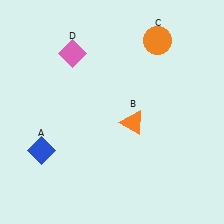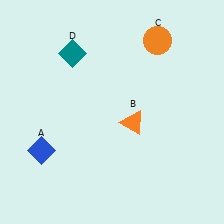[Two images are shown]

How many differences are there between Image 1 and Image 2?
There is 1 difference between the two images.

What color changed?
The diamond (D) changed from pink in Image 1 to teal in Image 2.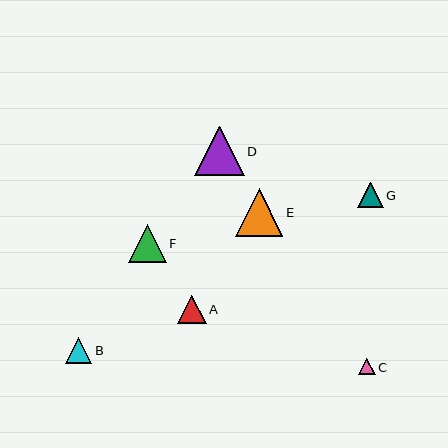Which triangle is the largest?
Triangle D is the largest with a size of approximately 49 pixels.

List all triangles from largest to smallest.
From largest to smallest: D, E, F, A, B, G, C.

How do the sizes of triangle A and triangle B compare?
Triangle A and triangle B are approximately the same size.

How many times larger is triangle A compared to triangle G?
Triangle A is approximately 1.1 times the size of triangle G.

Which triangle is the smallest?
Triangle C is the smallest with a size of approximately 16 pixels.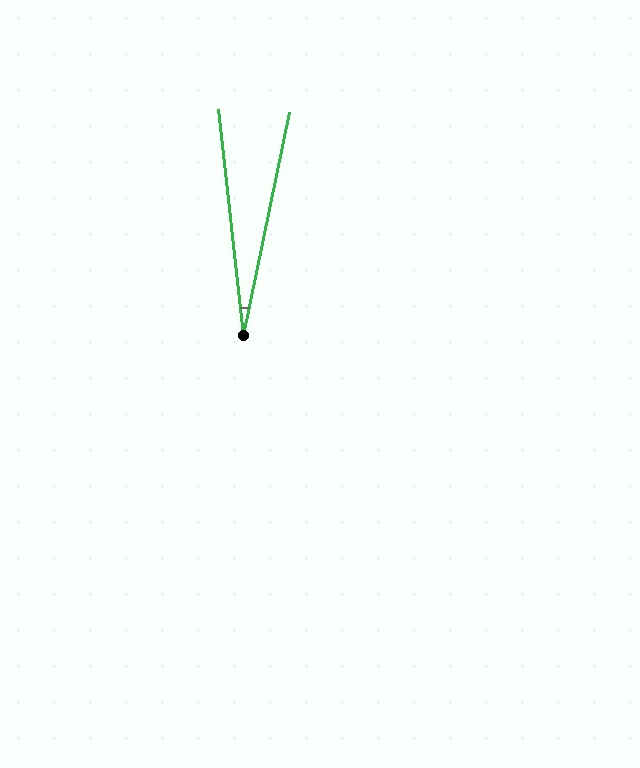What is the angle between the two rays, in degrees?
Approximately 18 degrees.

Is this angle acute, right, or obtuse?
It is acute.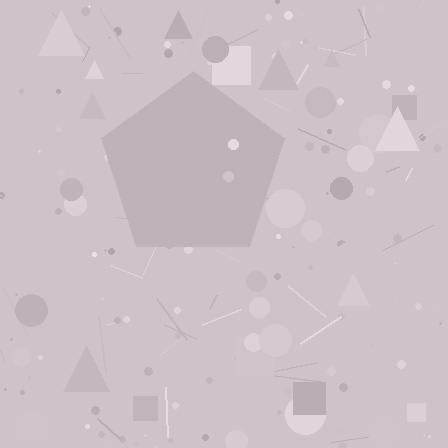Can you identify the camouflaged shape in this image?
The camouflaged shape is a pentagon.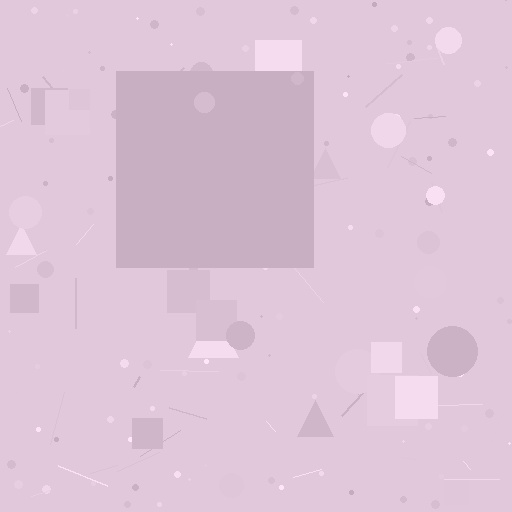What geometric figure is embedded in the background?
A square is embedded in the background.